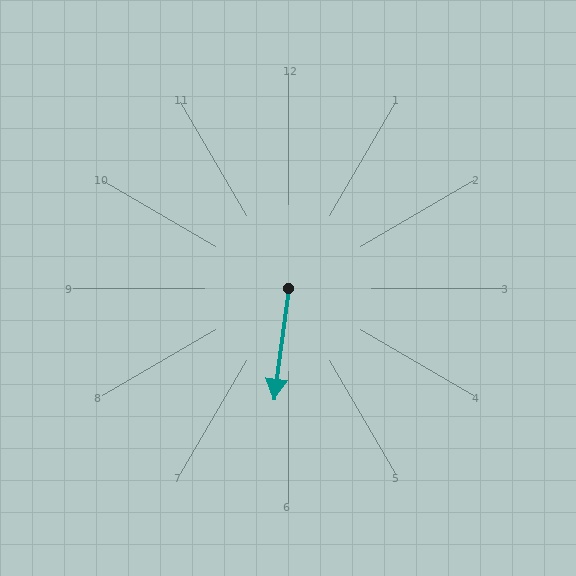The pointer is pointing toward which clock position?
Roughly 6 o'clock.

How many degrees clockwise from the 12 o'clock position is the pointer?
Approximately 187 degrees.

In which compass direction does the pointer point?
South.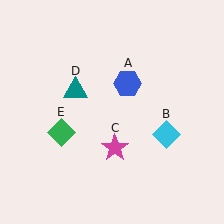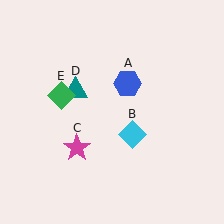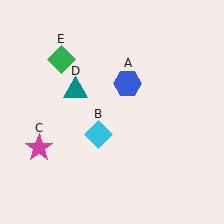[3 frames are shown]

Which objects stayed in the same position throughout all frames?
Blue hexagon (object A) and teal triangle (object D) remained stationary.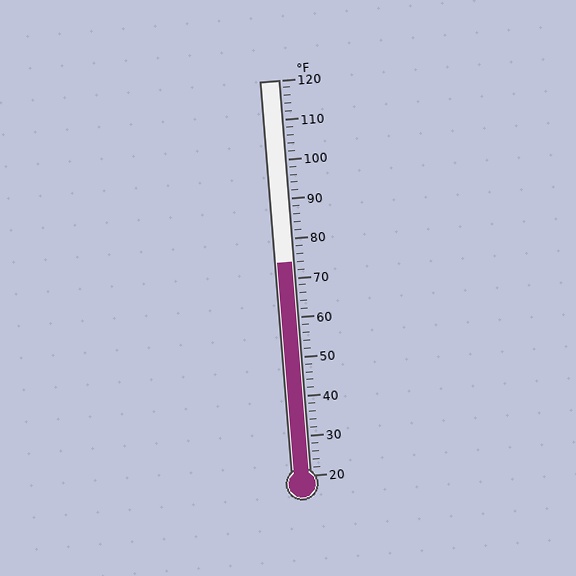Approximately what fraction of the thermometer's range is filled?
The thermometer is filled to approximately 55% of its range.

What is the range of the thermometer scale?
The thermometer scale ranges from 20°F to 120°F.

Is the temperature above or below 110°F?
The temperature is below 110°F.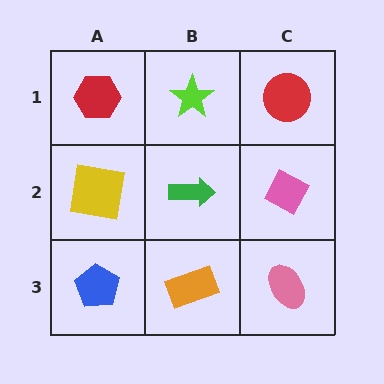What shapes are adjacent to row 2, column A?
A red hexagon (row 1, column A), a blue pentagon (row 3, column A), a green arrow (row 2, column B).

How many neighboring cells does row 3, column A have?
2.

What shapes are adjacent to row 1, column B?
A green arrow (row 2, column B), a red hexagon (row 1, column A), a red circle (row 1, column C).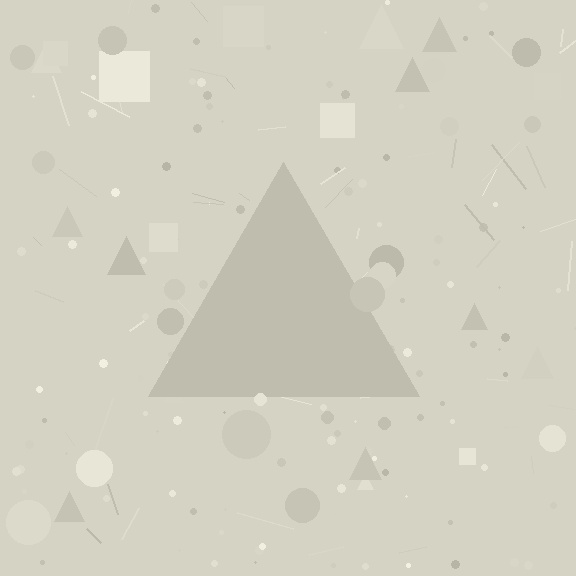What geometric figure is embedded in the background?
A triangle is embedded in the background.